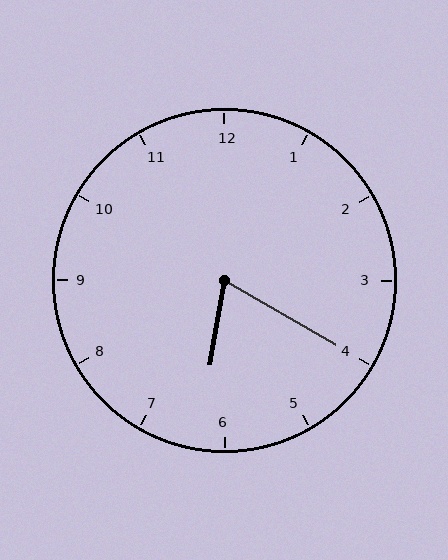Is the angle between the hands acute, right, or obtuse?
It is acute.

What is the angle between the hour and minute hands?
Approximately 70 degrees.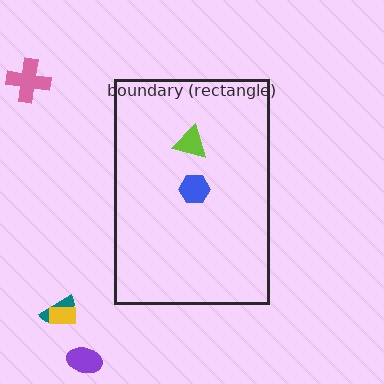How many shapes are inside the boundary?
2 inside, 4 outside.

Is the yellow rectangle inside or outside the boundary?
Outside.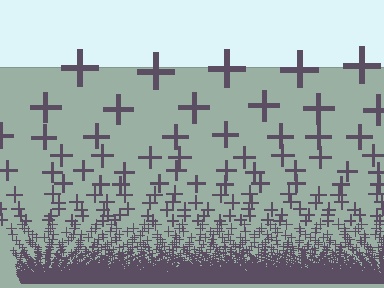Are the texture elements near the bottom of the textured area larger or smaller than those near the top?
Smaller. The gradient is inverted — elements near the bottom are smaller and denser.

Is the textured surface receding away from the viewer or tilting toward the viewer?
The surface appears to tilt toward the viewer. Texture elements get larger and sparser toward the top.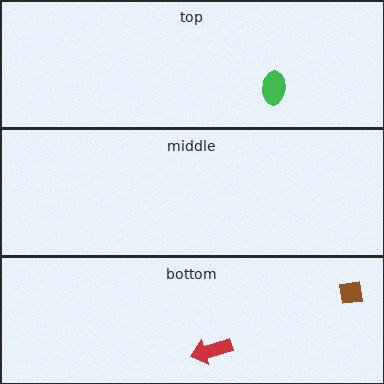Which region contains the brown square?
The bottom region.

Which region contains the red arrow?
The bottom region.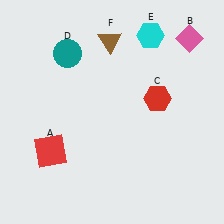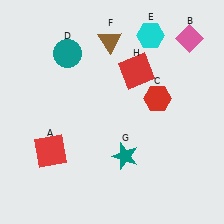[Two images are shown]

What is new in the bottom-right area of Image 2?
A teal star (G) was added in the bottom-right area of Image 2.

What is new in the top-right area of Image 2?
A red square (H) was added in the top-right area of Image 2.